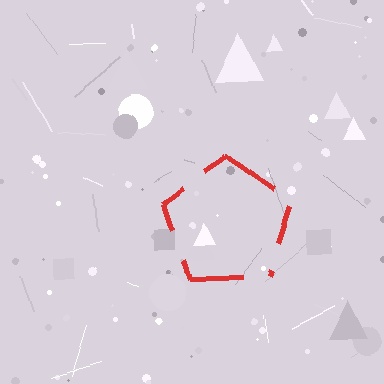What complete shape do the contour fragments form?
The contour fragments form a pentagon.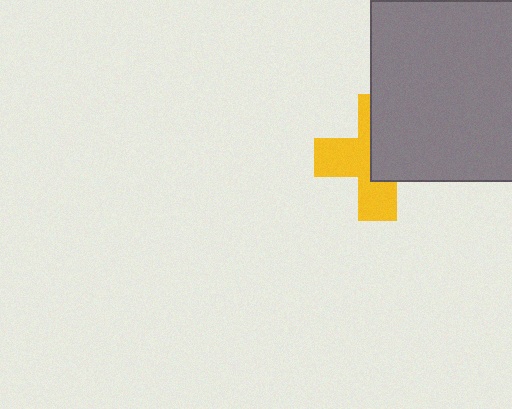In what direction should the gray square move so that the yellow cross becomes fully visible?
The gray square should move right. That is the shortest direction to clear the overlap and leave the yellow cross fully visible.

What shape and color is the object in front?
The object in front is a gray square.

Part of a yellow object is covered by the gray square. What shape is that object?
It is a cross.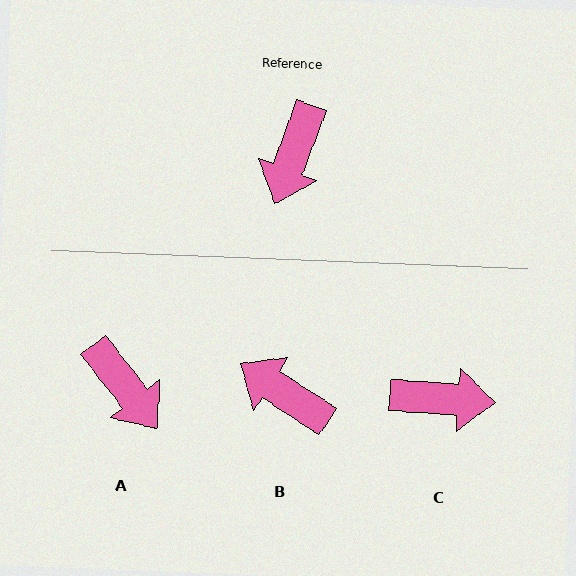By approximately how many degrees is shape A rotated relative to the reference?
Approximately 58 degrees counter-clockwise.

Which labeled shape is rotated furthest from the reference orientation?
C, about 106 degrees away.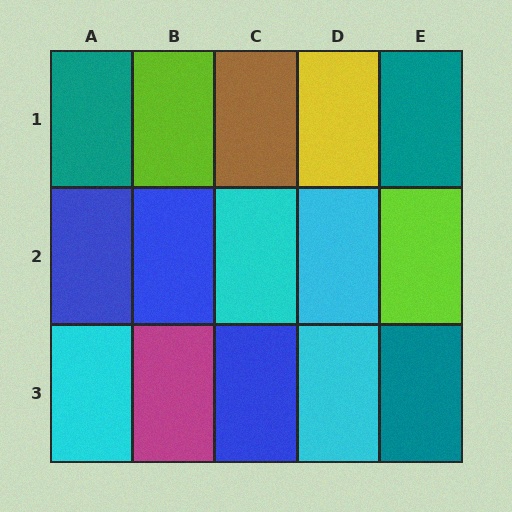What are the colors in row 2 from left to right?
Blue, blue, cyan, cyan, lime.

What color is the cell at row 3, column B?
Magenta.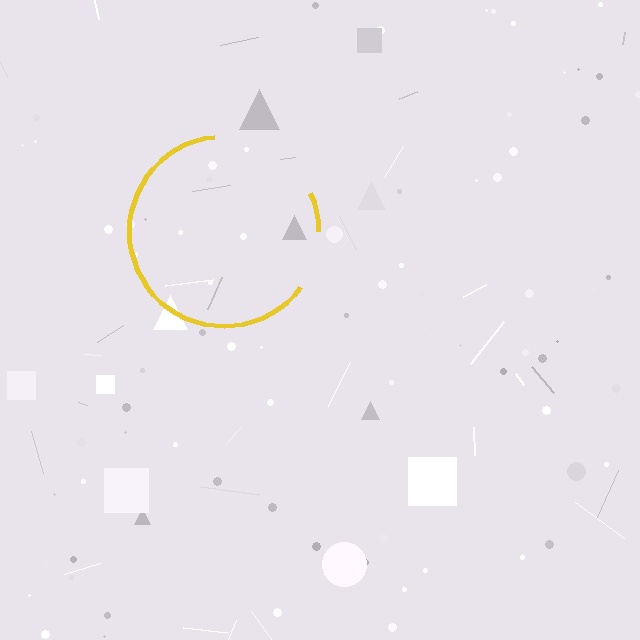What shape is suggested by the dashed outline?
The dashed outline suggests a circle.